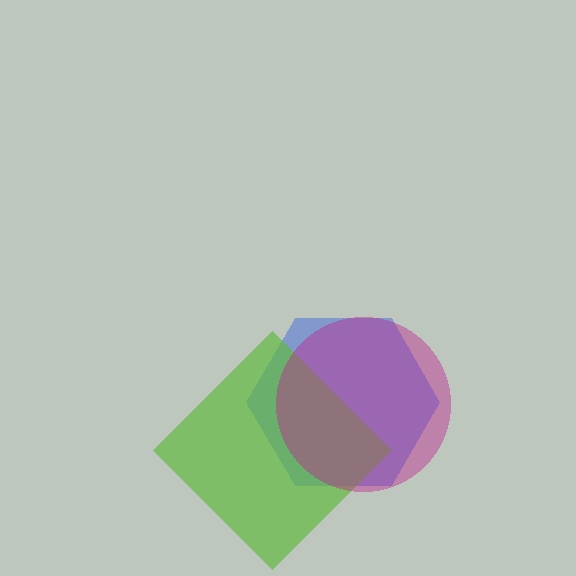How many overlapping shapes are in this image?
There are 3 overlapping shapes in the image.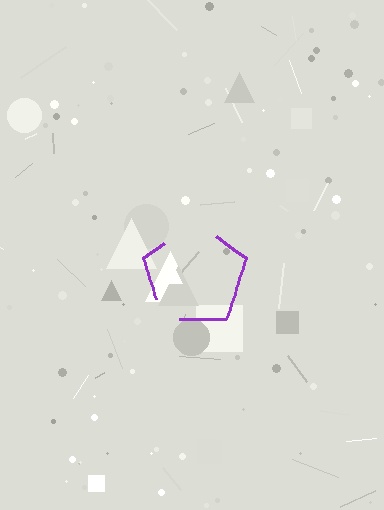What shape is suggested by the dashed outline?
The dashed outline suggests a pentagon.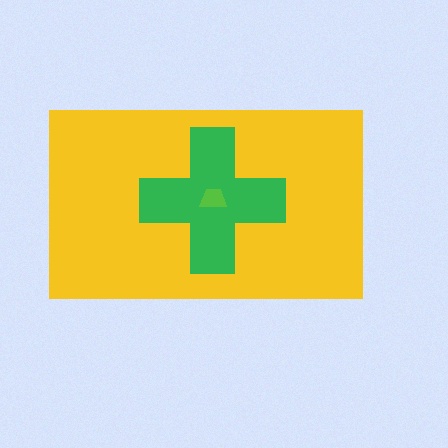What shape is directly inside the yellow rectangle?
The green cross.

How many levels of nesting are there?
3.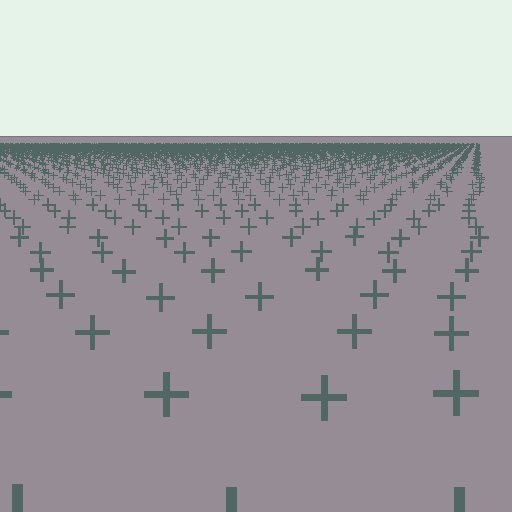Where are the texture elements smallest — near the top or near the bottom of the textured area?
Near the top.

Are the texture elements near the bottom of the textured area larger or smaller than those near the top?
Larger. Near the bottom, elements are closer to the viewer and appear at a bigger on-screen size.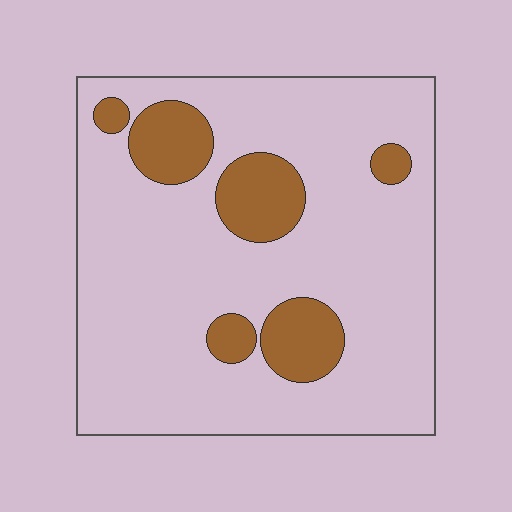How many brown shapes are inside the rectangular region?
6.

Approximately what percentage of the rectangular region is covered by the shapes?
Approximately 15%.